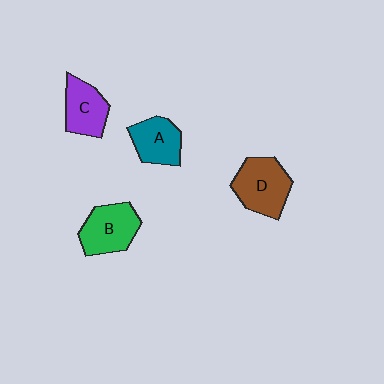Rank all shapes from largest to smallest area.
From largest to smallest: D (brown), B (green), C (purple), A (teal).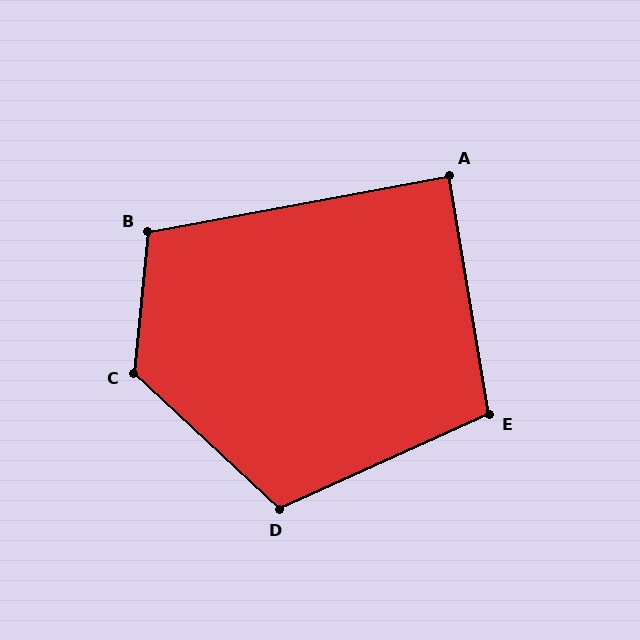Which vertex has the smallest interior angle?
A, at approximately 89 degrees.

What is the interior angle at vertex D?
Approximately 113 degrees (obtuse).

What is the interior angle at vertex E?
Approximately 105 degrees (obtuse).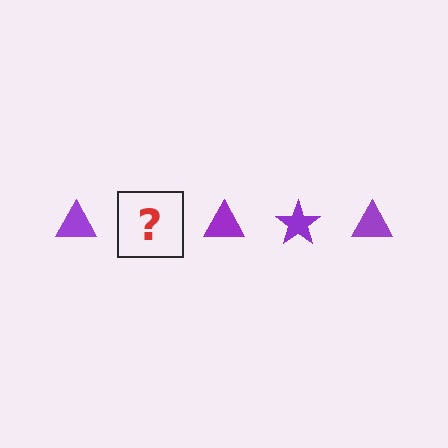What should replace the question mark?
The question mark should be replaced with a purple star.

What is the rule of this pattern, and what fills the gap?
The rule is that the pattern cycles through triangle, star shapes in purple. The gap should be filled with a purple star.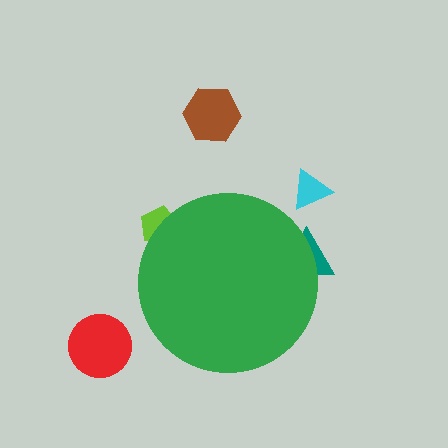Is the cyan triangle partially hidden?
No, the cyan triangle is fully visible.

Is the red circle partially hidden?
No, the red circle is fully visible.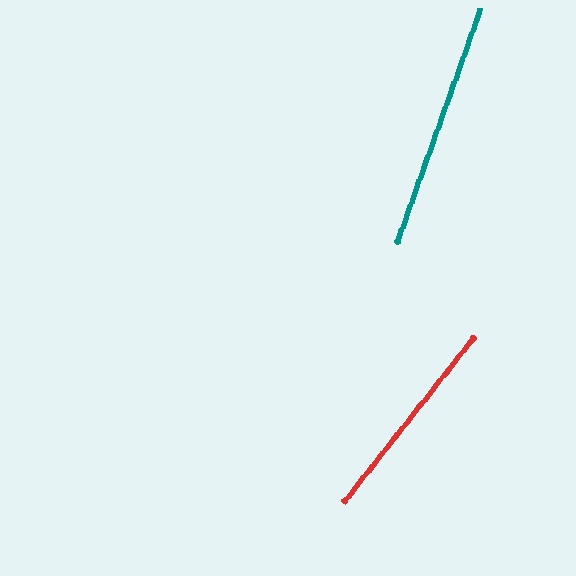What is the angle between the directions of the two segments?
Approximately 19 degrees.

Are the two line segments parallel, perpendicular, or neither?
Neither parallel nor perpendicular — they differ by about 19°.